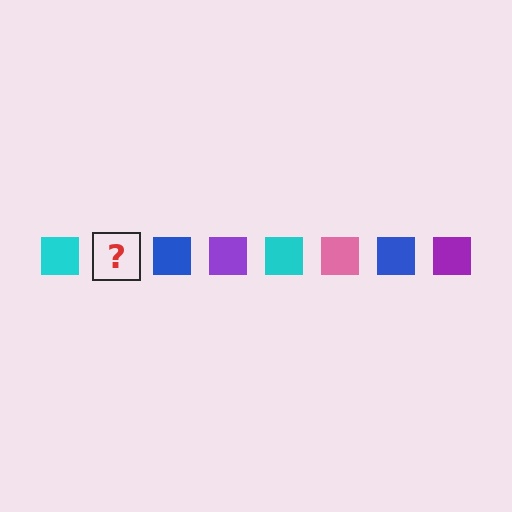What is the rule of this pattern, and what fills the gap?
The rule is that the pattern cycles through cyan, pink, blue, purple squares. The gap should be filled with a pink square.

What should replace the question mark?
The question mark should be replaced with a pink square.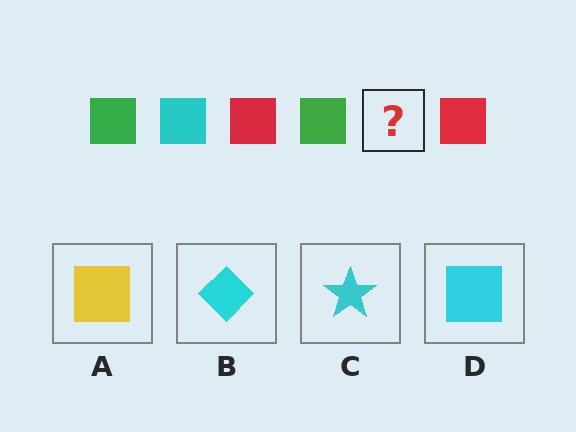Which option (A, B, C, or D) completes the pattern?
D.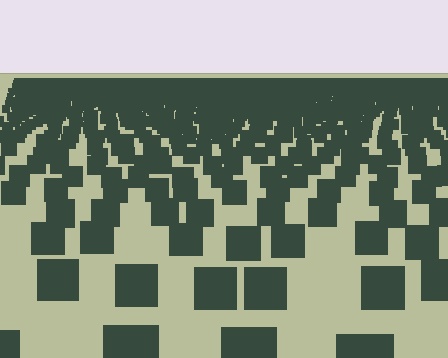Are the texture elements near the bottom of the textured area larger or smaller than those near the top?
Larger. Near the bottom, elements are closer to the viewer and appear at a bigger on-screen size.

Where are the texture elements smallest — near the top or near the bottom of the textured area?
Near the top.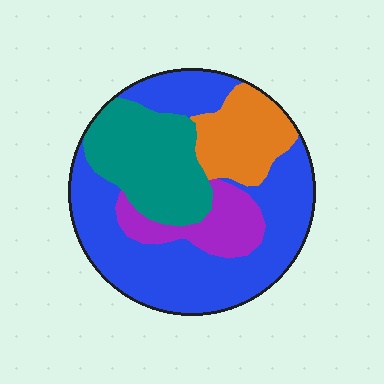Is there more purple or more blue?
Blue.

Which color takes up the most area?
Blue, at roughly 50%.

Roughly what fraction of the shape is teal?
Teal takes up about one quarter (1/4) of the shape.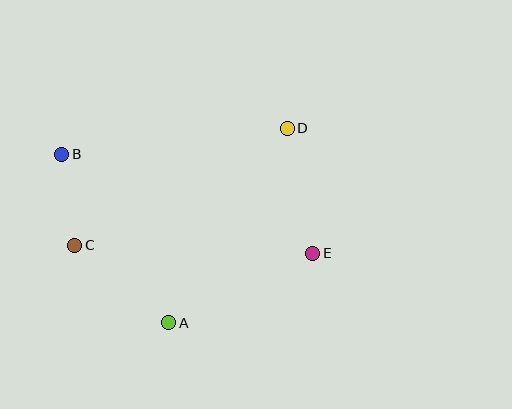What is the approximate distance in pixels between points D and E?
The distance between D and E is approximately 127 pixels.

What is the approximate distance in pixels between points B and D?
The distance between B and D is approximately 227 pixels.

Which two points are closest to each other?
Points B and C are closest to each other.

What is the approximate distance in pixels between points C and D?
The distance between C and D is approximately 243 pixels.